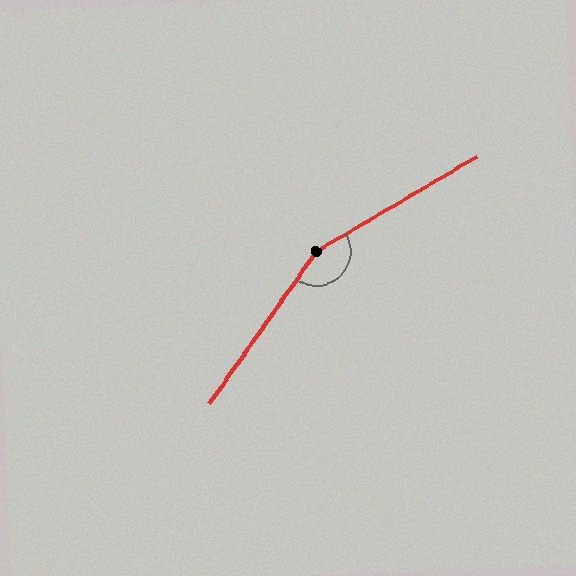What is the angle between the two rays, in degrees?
Approximately 156 degrees.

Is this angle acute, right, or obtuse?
It is obtuse.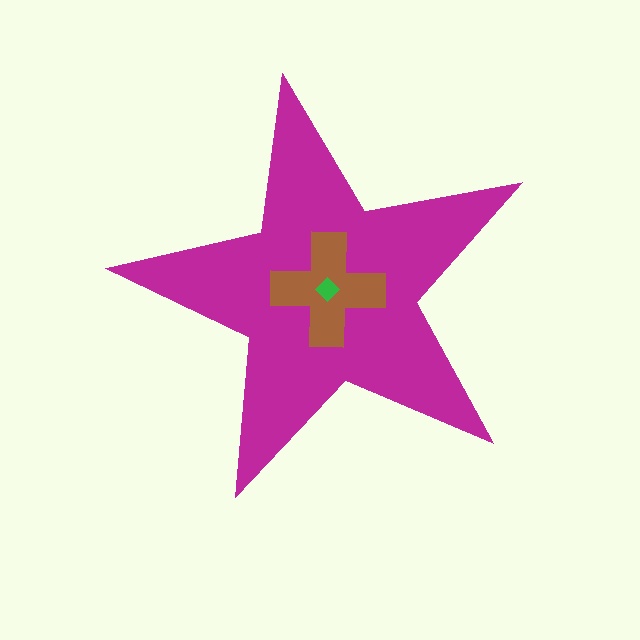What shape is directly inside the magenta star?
The brown cross.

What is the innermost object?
The green diamond.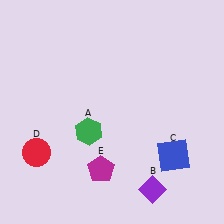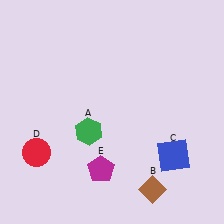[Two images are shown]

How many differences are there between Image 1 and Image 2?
There is 1 difference between the two images.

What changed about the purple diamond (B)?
In Image 1, B is purple. In Image 2, it changed to brown.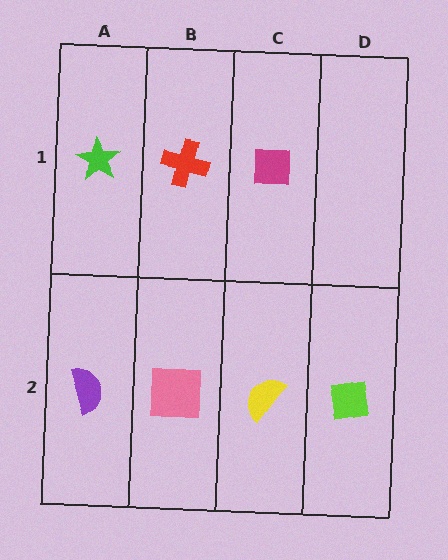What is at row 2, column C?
A yellow semicircle.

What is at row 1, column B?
A red cross.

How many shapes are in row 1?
3 shapes.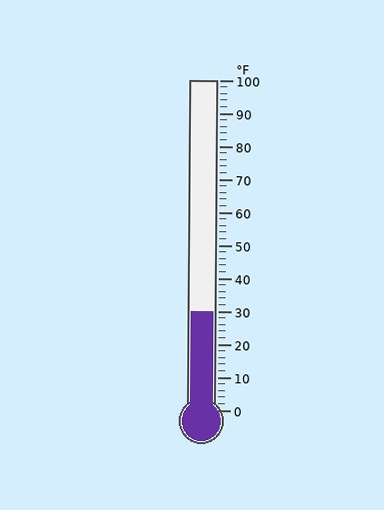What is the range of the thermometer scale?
The thermometer scale ranges from 0°F to 100°F.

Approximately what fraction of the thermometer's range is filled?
The thermometer is filled to approximately 30% of its range.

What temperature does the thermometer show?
The thermometer shows approximately 30°F.